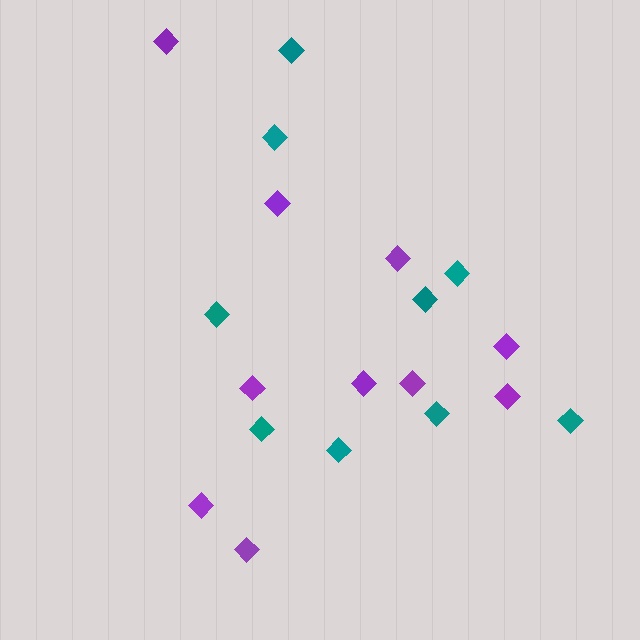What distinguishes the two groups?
There are 2 groups: one group of teal diamonds (9) and one group of purple diamonds (10).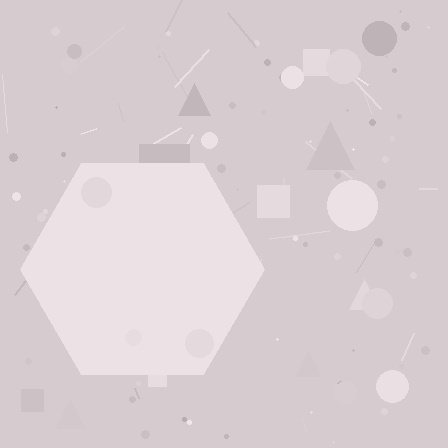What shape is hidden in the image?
A hexagon is hidden in the image.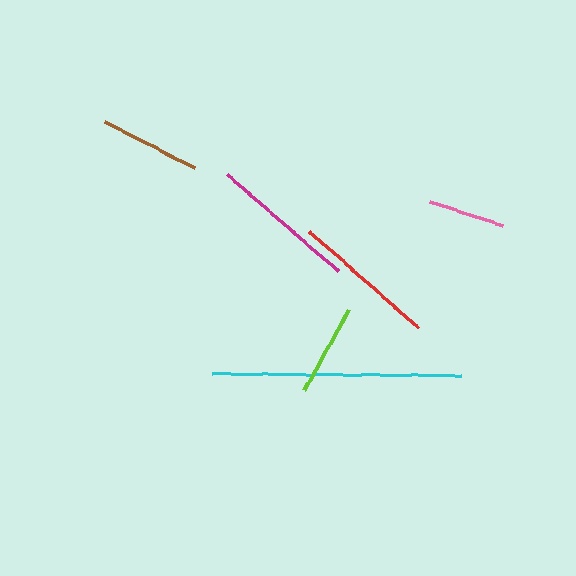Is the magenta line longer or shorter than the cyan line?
The cyan line is longer than the magenta line.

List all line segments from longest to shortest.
From longest to shortest: cyan, magenta, red, brown, lime, pink.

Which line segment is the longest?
The cyan line is the longest at approximately 249 pixels.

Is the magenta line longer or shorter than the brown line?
The magenta line is longer than the brown line.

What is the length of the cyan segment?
The cyan segment is approximately 249 pixels long.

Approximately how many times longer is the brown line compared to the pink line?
The brown line is approximately 1.3 times the length of the pink line.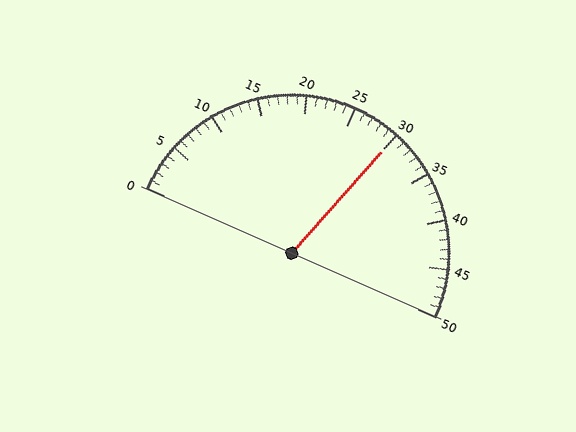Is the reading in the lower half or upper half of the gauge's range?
The reading is in the upper half of the range (0 to 50).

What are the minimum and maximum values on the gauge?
The gauge ranges from 0 to 50.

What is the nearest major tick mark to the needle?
The nearest major tick mark is 30.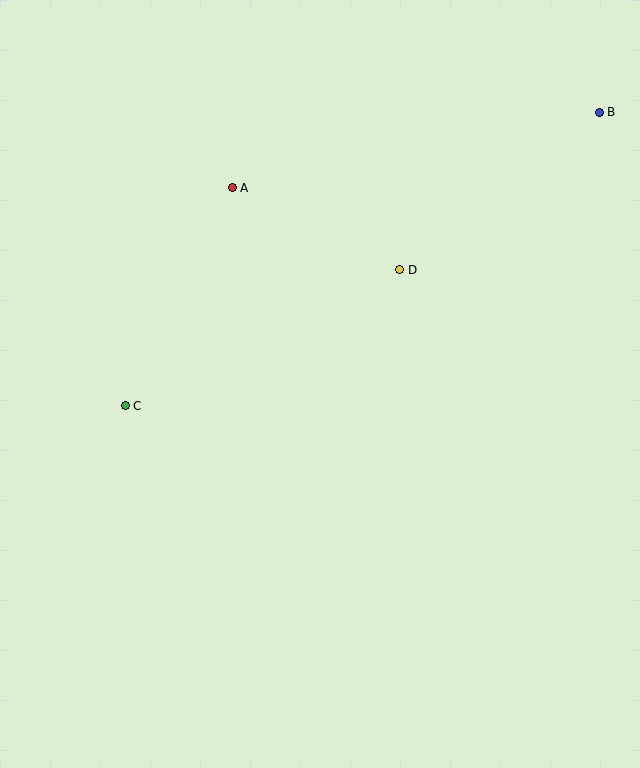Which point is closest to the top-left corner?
Point A is closest to the top-left corner.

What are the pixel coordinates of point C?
Point C is at (125, 406).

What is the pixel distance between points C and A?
The distance between C and A is 243 pixels.